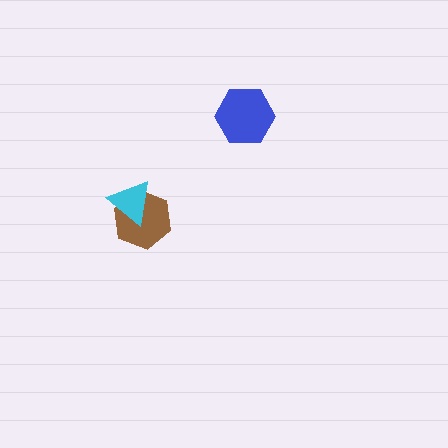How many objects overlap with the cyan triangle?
1 object overlaps with the cyan triangle.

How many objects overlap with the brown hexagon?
1 object overlaps with the brown hexagon.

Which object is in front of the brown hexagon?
The cyan triangle is in front of the brown hexagon.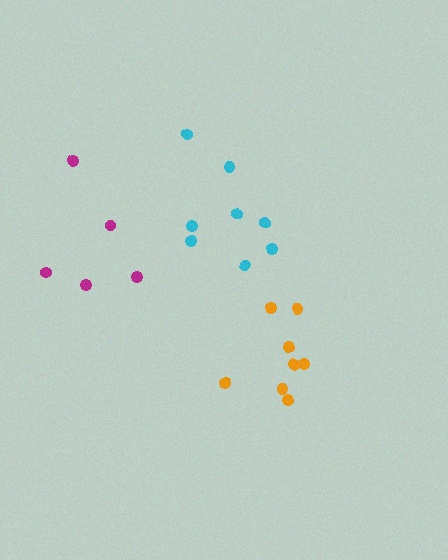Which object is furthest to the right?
The orange cluster is rightmost.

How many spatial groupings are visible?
There are 3 spatial groupings.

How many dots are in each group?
Group 1: 8 dots, Group 2: 8 dots, Group 3: 5 dots (21 total).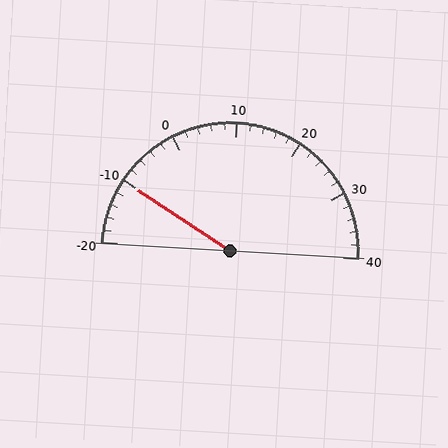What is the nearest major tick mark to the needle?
The nearest major tick mark is -10.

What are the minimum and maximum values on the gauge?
The gauge ranges from -20 to 40.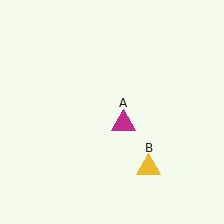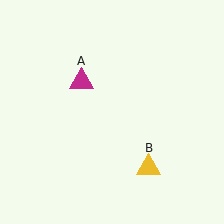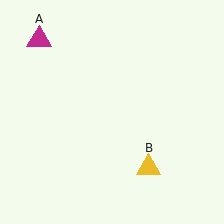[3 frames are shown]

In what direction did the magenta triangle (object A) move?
The magenta triangle (object A) moved up and to the left.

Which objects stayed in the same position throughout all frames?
Yellow triangle (object B) remained stationary.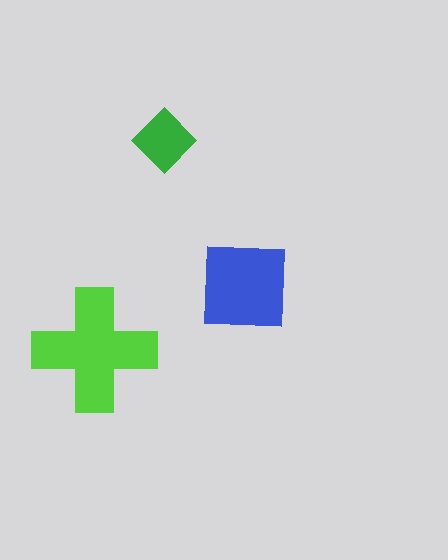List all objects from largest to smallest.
The lime cross, the blue square, the green diamond.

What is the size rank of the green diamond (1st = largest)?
3rd.